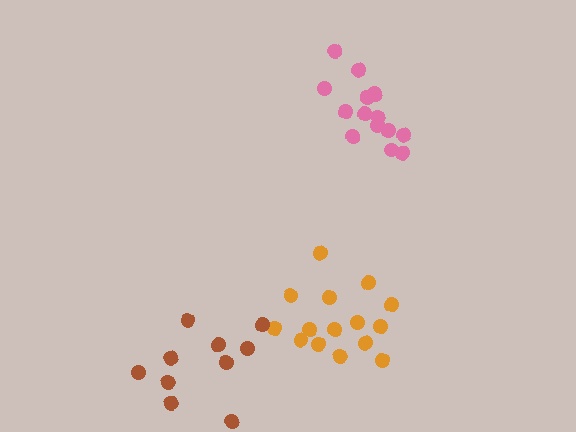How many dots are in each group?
Group 1: 15 dots, Group 2: 15 dots, Group 3: 10 dots (40 total).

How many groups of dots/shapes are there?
There are 3 groups.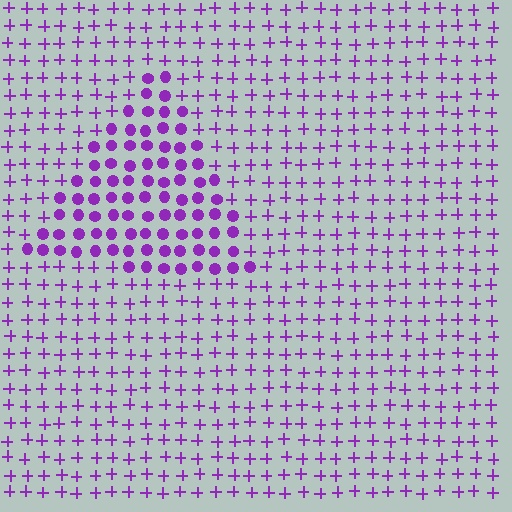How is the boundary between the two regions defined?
The boundary is defined by a change in element shape: circles inside vs. plus signs outside. All elements share the same color and spacing.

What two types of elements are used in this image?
The image uses circles inside the triangle region and plus signs outside it.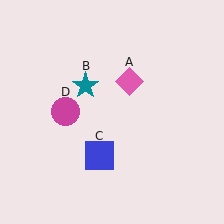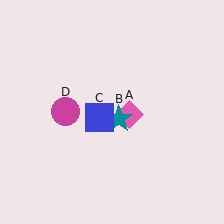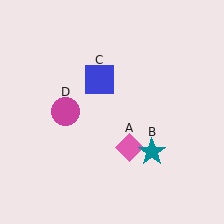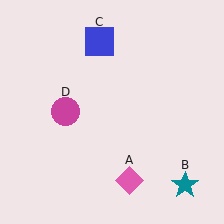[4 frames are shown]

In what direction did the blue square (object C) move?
The blue square (object C) moved up.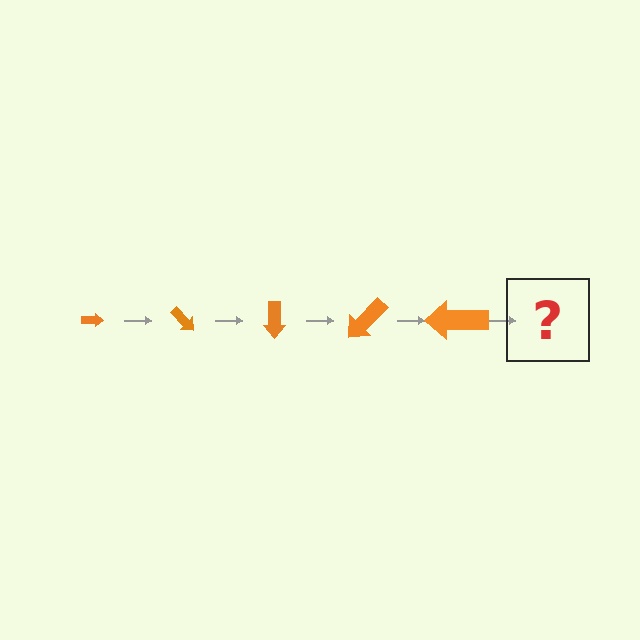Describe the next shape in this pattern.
It should be an arrow, larger than the previous one and rotated 225 degrees from the start.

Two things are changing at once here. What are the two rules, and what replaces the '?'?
The two rules are that the arrow grows larger each step and it rotates 45 degrees each step. The '?' should be an arrow, larger than the previous one and rotated 225 degrees from the start.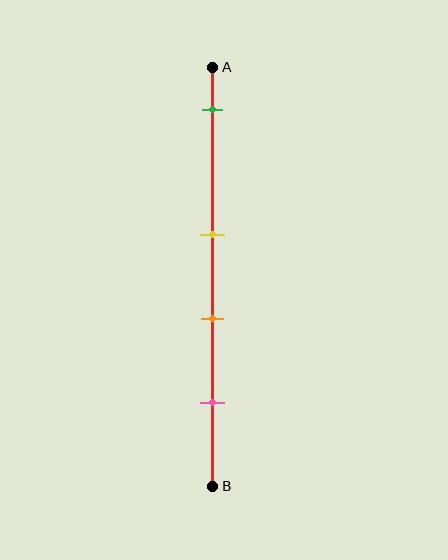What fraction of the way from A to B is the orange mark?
The orange mark is approximately 60% (0.6) of the way from A to B.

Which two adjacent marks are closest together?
The yellow and orange marks are the closest adjacent pair.